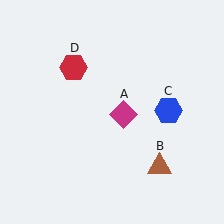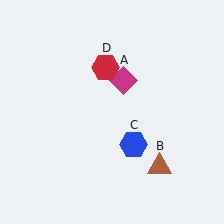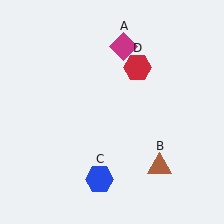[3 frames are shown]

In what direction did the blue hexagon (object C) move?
The blue hexagon (object C) moved down and to the left.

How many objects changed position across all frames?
3 objects changed position: magenta diamond (object A), blue hexagon (object C), red hexagon (object D).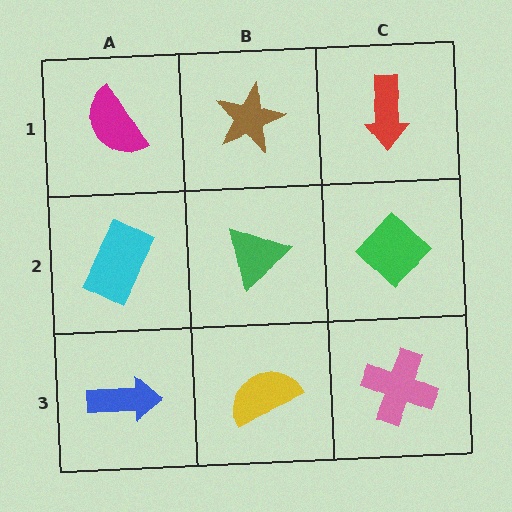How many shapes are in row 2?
3 shapes.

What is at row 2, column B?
A green triangle.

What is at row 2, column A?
A cyan rectangle.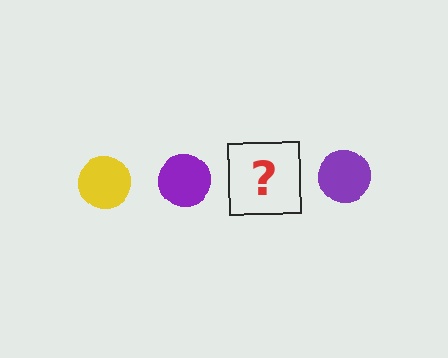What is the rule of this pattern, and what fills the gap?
The rule is that the pattern cycles through yellow, purple circles. The gap should be filled with a yellow circle.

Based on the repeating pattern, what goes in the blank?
The blank should be a yellow circle.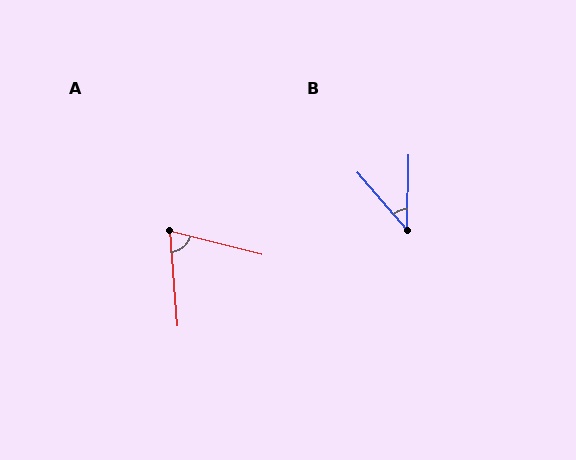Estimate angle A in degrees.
Approximately 71 degrees.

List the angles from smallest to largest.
B (42°), A (71°).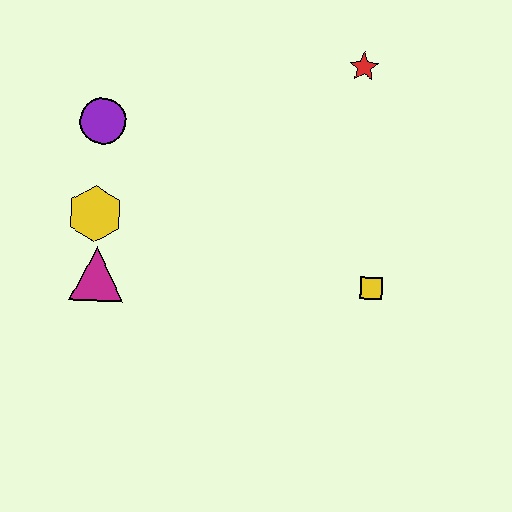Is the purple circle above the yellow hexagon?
Yes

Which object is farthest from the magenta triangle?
The red star is farthest from the magenta triangle.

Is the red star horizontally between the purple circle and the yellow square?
Yes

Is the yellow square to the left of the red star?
No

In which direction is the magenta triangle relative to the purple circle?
The magenta triangle is below the purple circle.